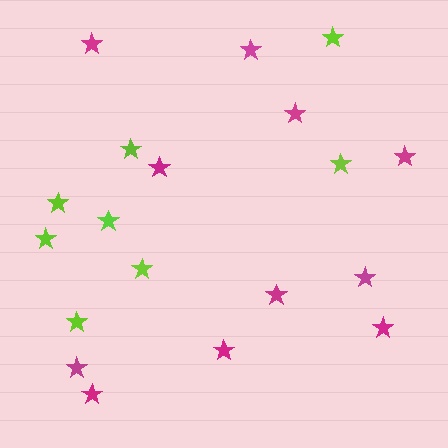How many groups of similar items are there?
There are 2 groups: one group of magenta stars (11) and one group of lime stars (8).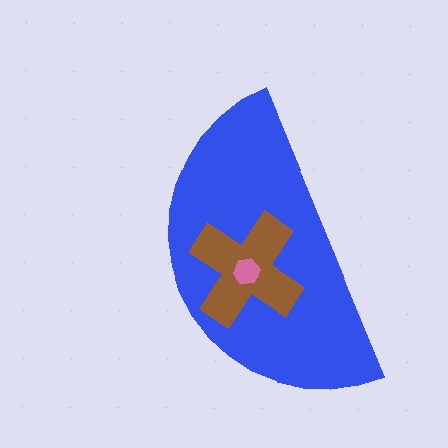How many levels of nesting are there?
3.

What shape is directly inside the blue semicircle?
The brown cross.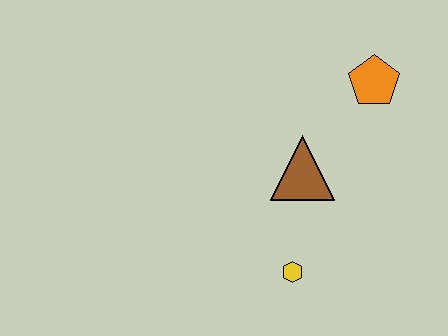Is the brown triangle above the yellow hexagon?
Yes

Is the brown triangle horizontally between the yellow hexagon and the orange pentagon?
Yes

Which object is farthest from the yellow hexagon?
The orange pentagon is farthest from the yellow hexagon.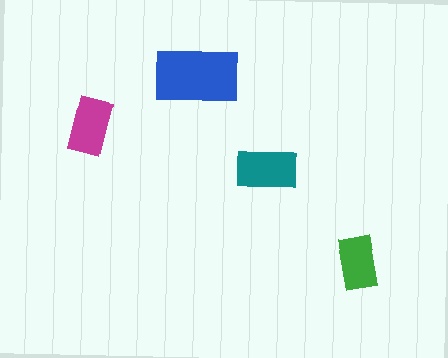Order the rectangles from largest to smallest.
the blue one, the teal one, the magenta one, the green one.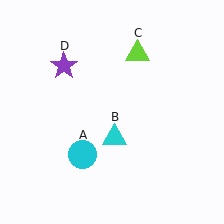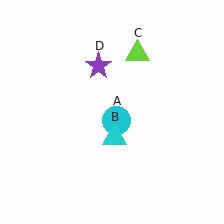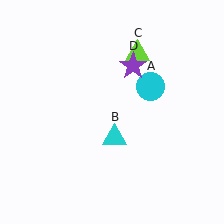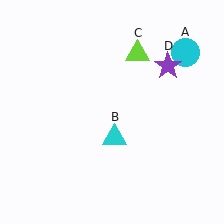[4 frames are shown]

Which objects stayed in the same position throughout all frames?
Cyan triangle (object B) and lime triangle (object C) remained stationary.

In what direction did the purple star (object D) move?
The purple star (object D) moved right.